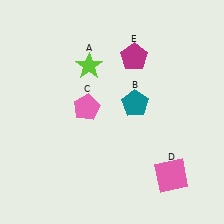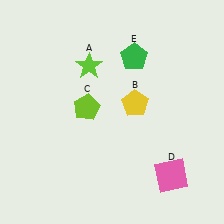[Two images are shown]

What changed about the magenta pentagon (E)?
In Image 1, E is magenta. In Image 2, it changed to green.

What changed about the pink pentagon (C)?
In Image 1, C is pink. In Image 2, it changed to lime.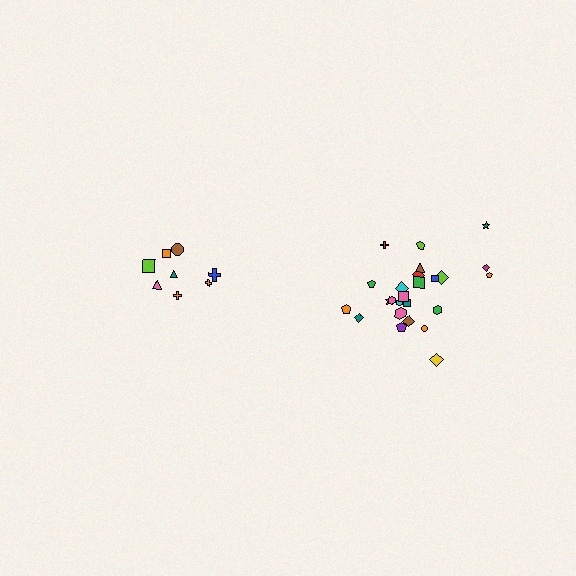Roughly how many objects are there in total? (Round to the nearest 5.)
Roughly 35 objects in total.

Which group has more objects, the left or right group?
The right group.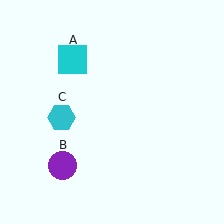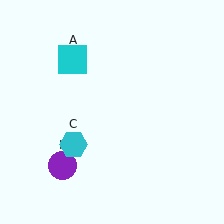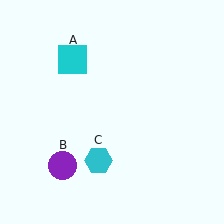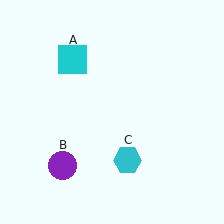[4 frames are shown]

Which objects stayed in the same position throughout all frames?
Cyan square (object A) and purple circle (object B) remained stationary.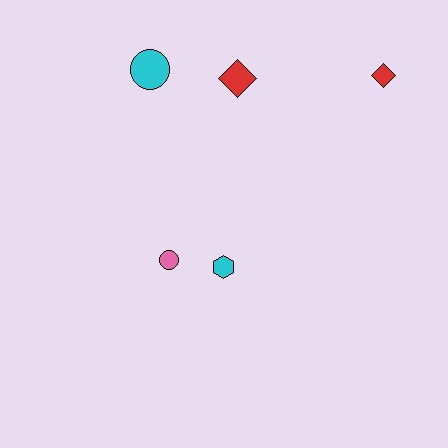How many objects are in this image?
There are 5 objects.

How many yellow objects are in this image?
There are no yellow objects.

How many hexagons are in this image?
There is 1 hexagon.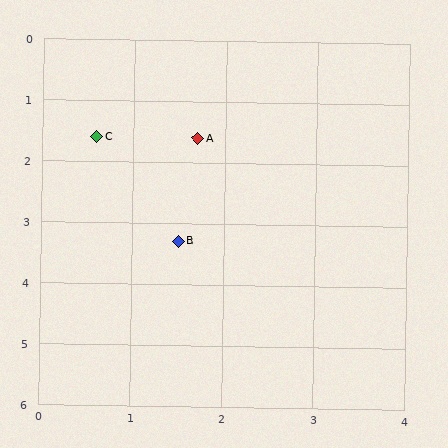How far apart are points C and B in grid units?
Points C and B are about 1.9 grid units apart.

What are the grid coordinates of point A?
Point A is at approximately (1.7, 1.6).